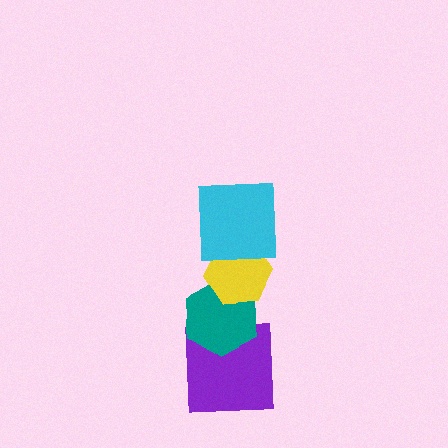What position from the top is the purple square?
The purple square is 4th from the top.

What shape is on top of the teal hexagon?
The yellow hexagon is on top of the teal hexagon.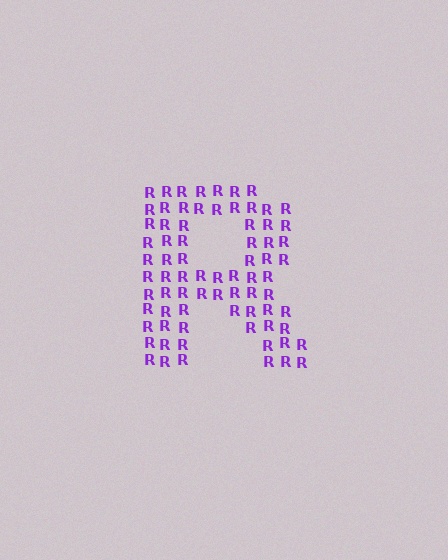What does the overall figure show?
The overall figure shows the letter R.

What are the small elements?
The small elements are letter R's.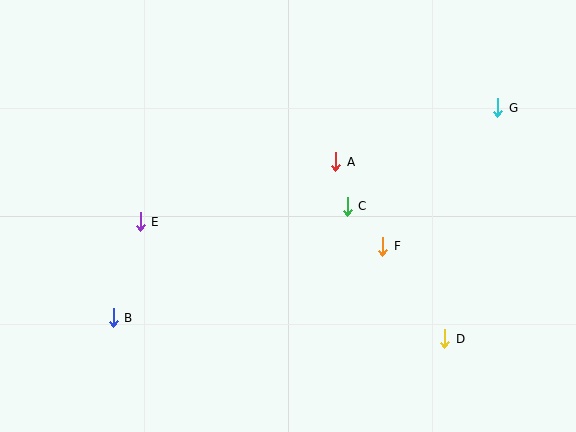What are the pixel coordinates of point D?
Point D is at (445, 339).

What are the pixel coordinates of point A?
Point A is at (336, 162).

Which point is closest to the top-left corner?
Point E is closest to the top-left corner.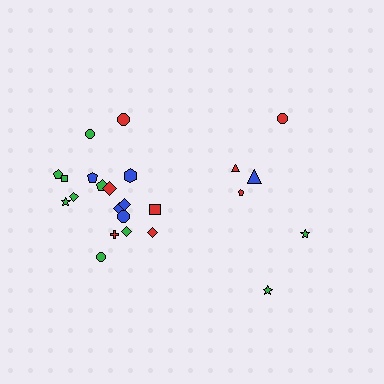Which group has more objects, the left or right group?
The left group.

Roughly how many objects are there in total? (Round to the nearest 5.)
Roughly 25 objects in total.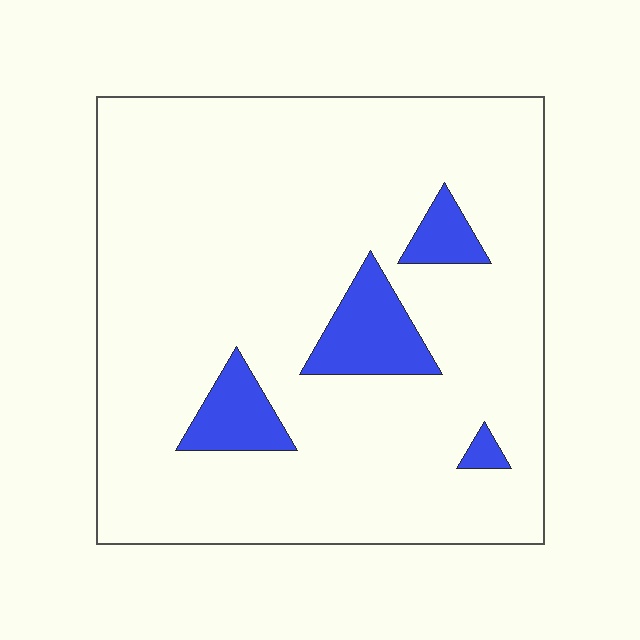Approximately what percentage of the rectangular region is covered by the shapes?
Approximately 10%.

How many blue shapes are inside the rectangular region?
4.